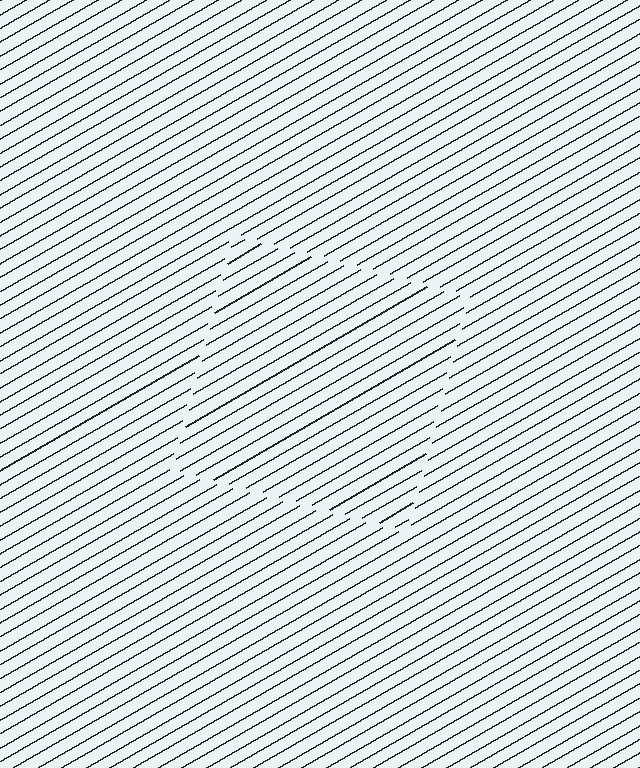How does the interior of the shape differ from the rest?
The interior of the shape contains the same grating, shifted by half a period — the contour is defined by the phase discontinuity where line-ends from the inner and outer gratings abut.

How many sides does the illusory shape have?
4 sides — the line-ends trace a square.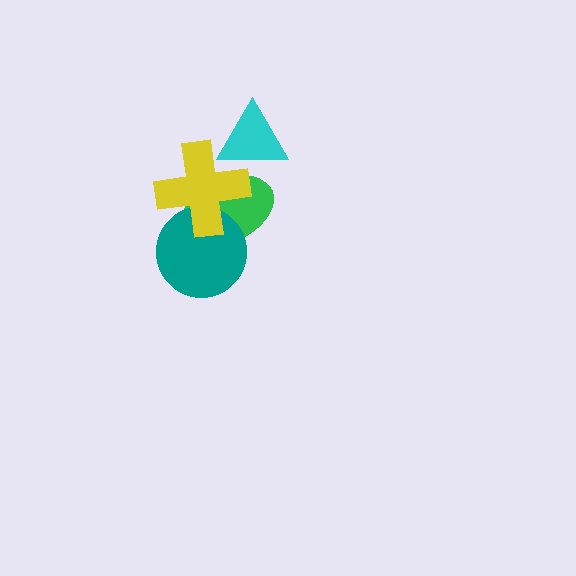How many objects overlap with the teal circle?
2 objects overlap with the teal circle.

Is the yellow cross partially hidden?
Yes, it is partially covered by another shape.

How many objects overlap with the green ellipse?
3 objects overlap with the green ellipse.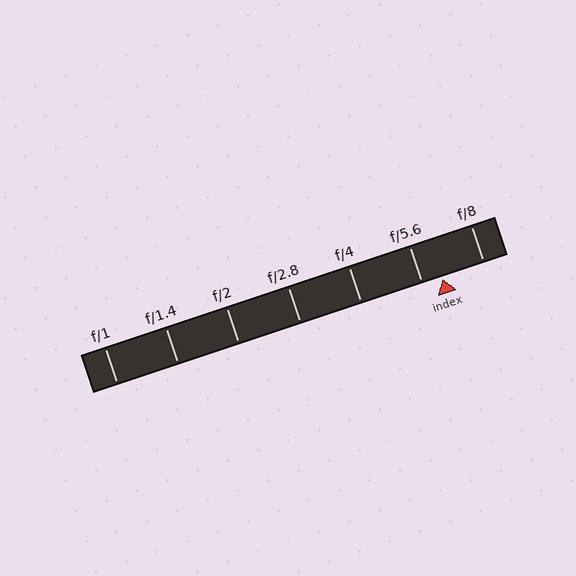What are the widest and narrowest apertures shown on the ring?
The widest aperture shown is f/1 and the narrowest is f/8.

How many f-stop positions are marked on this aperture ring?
There are 7 f-stop positions marked.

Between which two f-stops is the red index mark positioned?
The index mark is between f/5.6 and f/8.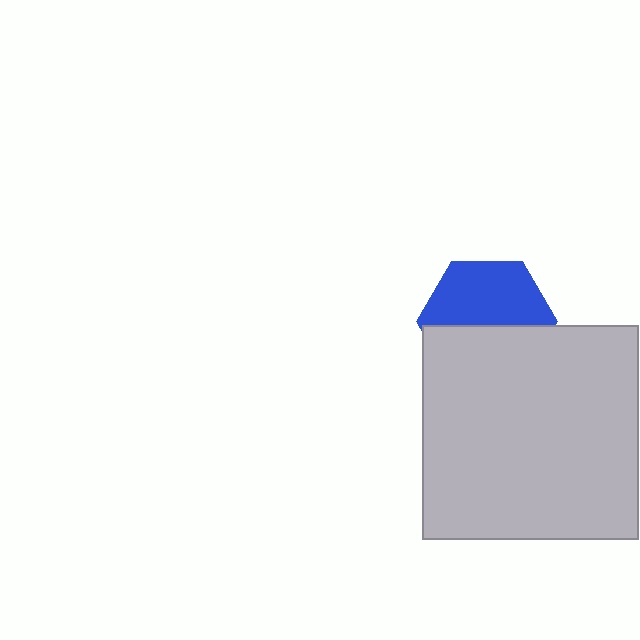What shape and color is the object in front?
The object in front is a light gray rectangle.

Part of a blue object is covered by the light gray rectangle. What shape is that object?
It is a hexagon.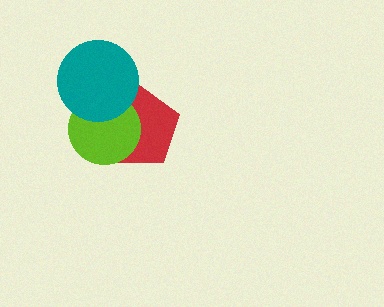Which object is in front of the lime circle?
The teal circle is in front of the lime circle.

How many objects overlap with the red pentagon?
2 objects overlap with the red pentagon.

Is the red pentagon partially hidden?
Yes, it is partially covered by another shape.